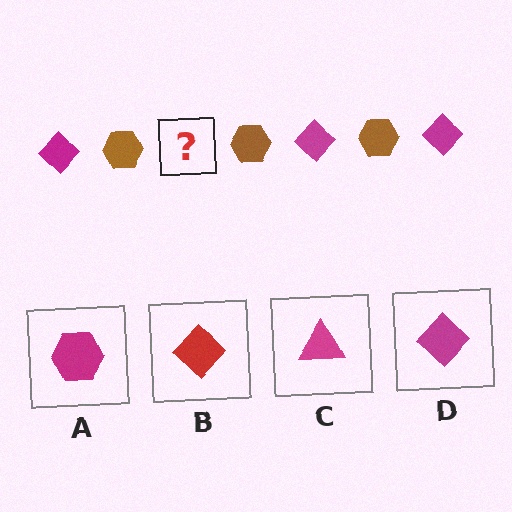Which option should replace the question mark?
Option D.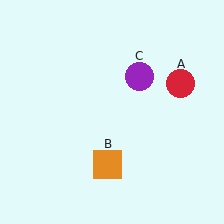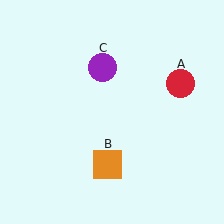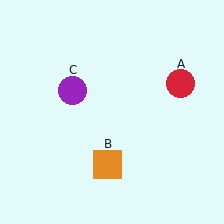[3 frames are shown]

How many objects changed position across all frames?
1 object changed position: purple circle (object C).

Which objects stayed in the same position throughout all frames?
Red circle (object A) and orange square (object B) remained stationary.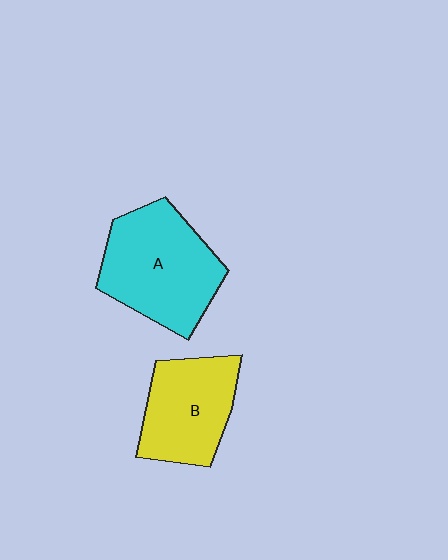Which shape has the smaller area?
Shape B (yellow).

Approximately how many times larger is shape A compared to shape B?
Approximately 1.3 times.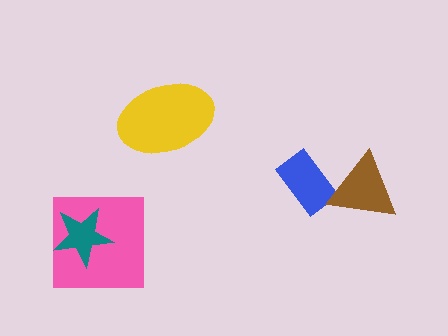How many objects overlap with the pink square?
1 object overlaps with the pink square.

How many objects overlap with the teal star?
1 object overlaps with the teal star.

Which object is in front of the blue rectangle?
The brown triangle is in front of the blue rectangle.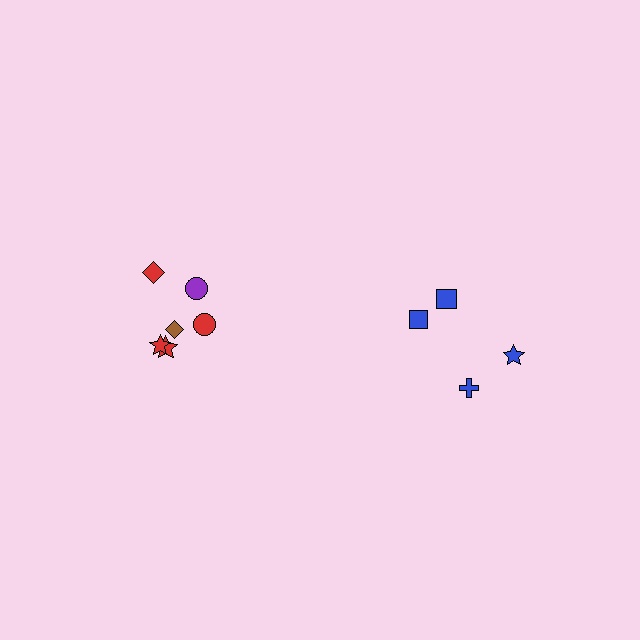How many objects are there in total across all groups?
There are 10 objects.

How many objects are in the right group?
There are 4 objects.